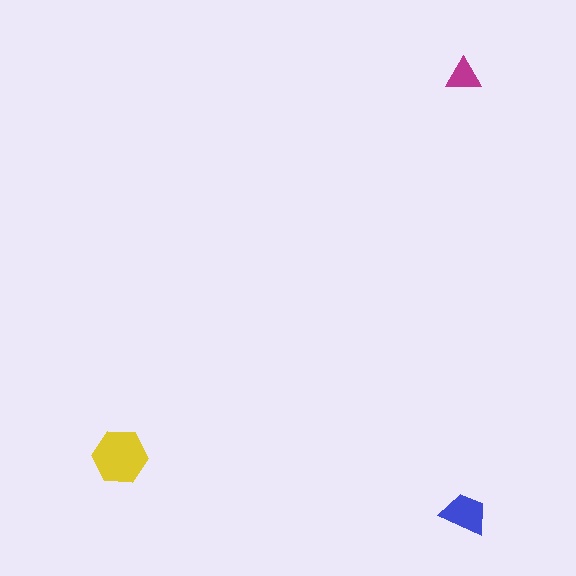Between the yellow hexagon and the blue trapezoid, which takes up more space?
The yellow hexagon.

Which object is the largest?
The yellow hexagon.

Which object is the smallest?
The magenta triangle.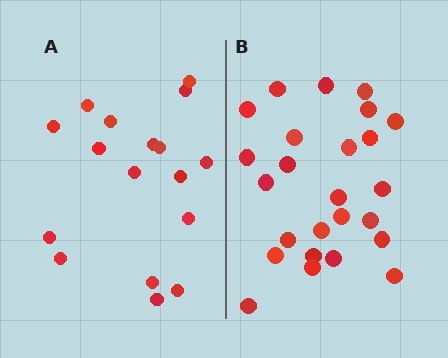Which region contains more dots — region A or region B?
Region B (the right region) has more dots.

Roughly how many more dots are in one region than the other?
Region B has roughly 8 or so more dots than region A.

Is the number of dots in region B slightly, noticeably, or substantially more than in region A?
Region B has substantially more. The ratio is roughly 1.5 to 1.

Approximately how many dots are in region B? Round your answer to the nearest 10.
About 20 dots. (The exact count is 25, which rounds to 20.)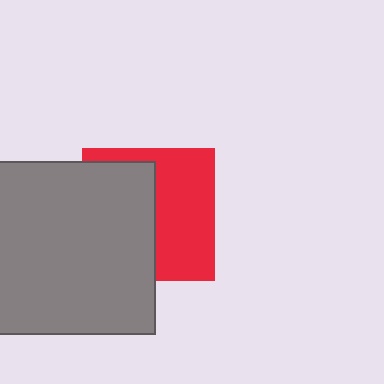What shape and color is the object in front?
The object in front is a gray square.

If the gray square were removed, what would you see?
You would see the complete red square.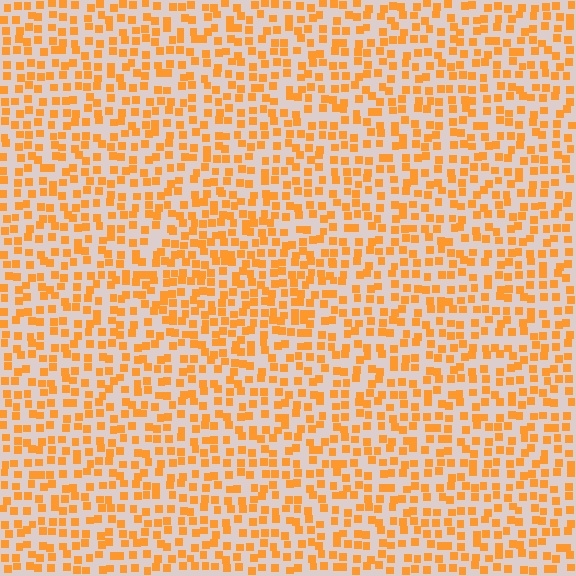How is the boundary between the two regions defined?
The boundary is defined by a change in element density (approximately 1.4x ratio). All elements are the same color, size, and shape.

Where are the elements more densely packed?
The elements are more densely packed inside the diamond boundary.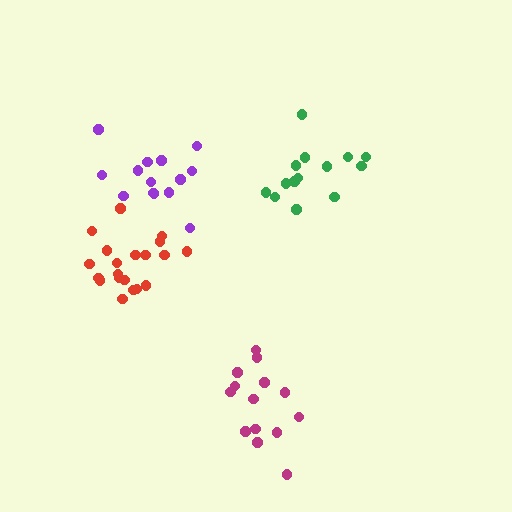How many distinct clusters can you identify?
There are 4 distinct clusters.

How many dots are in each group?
Group 1: 14 dots, Group 2: 20 dots, Group 3: 15 dots, Group 4: 14 dots (63 total).